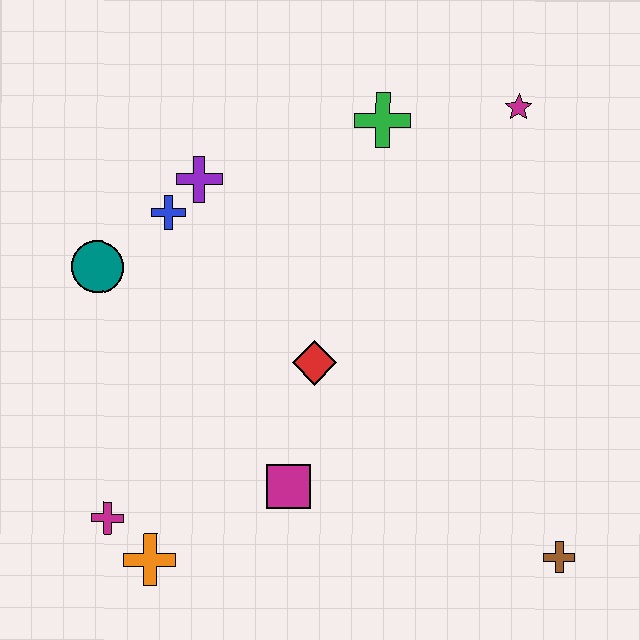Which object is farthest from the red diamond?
The magenta star is farthest from the red diamond.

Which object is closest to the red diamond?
The magenta square is closest to the red diamond.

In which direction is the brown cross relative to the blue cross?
The brown cross is to the right of the blue cross.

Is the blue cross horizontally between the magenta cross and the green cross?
Yes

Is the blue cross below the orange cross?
No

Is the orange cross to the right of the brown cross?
No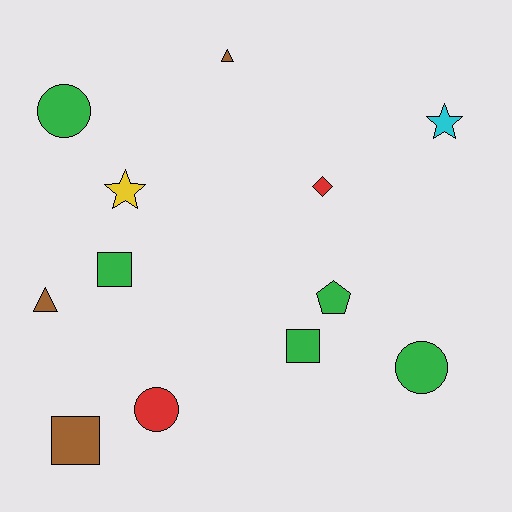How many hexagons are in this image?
There are no hexagons.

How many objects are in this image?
There are 12 objects.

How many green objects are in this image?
There are 5 green objects.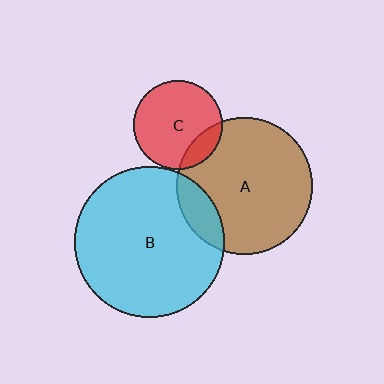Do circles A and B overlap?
Yes.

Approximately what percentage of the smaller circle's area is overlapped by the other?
Approximately 15%.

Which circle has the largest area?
Circle B (cyan).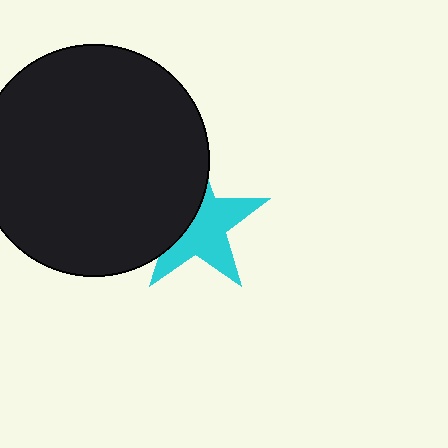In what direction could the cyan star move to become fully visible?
The cyan star could move right. That would shift it out from behind the black circle entirely.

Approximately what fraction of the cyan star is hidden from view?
Roughly 41% of the cyan star is hidden behind the black circle.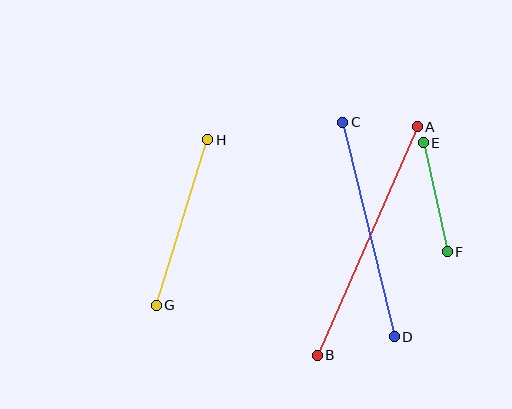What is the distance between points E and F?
The distance is approximately 112 pixels.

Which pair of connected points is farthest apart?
Points A and B are farthest apart.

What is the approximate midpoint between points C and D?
The midpoint is at approximately (368, 229) pixels.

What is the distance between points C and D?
The distance is approximately 221 pixels.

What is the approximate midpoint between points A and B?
The midpoint is at approximately (367, 241) pixels.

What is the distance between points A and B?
The distance is approximately 249 pixels.